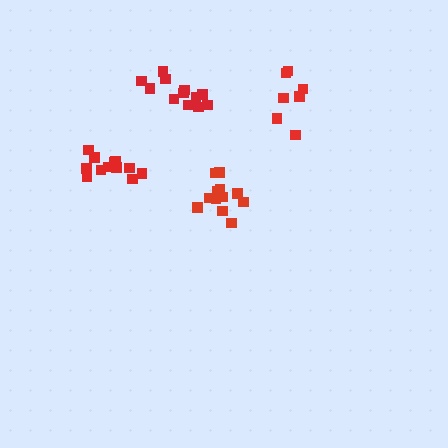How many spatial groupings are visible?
There are 4 spatial groupings.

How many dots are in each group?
Group 1: 12 dots, Group 2: 7 dots, Group 3: 12 dots, Group 4: 12 dots (43 total).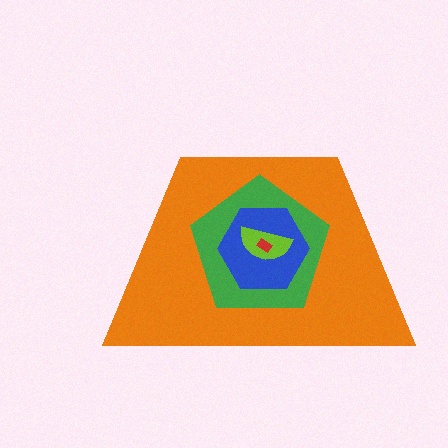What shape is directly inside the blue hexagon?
The lime semicircle.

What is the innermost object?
The red rectangle.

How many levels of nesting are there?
5.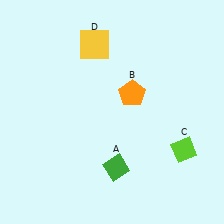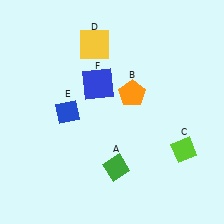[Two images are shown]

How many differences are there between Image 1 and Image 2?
There are 2 differences between the two images.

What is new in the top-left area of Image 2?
A blue diamond (E) was added in the top-left area of Image 2.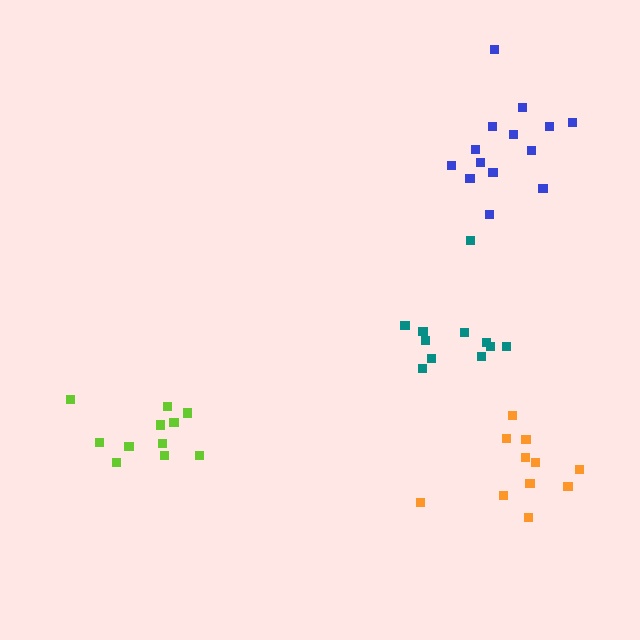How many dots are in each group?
Group 1: 11 dots, Group 2: 11 dots, Group 3: 14 dots, Group 4: 11 dots (47 total).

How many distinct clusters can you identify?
There are 4 distinct clusters.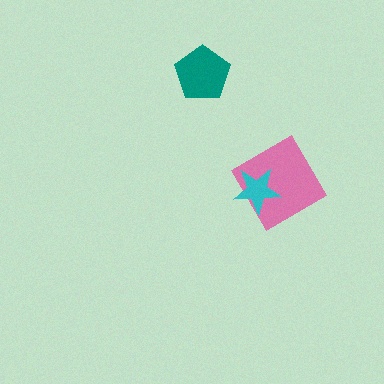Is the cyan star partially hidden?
No, no other shape covers it.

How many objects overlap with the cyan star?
1 object overlaps with the cyan star.